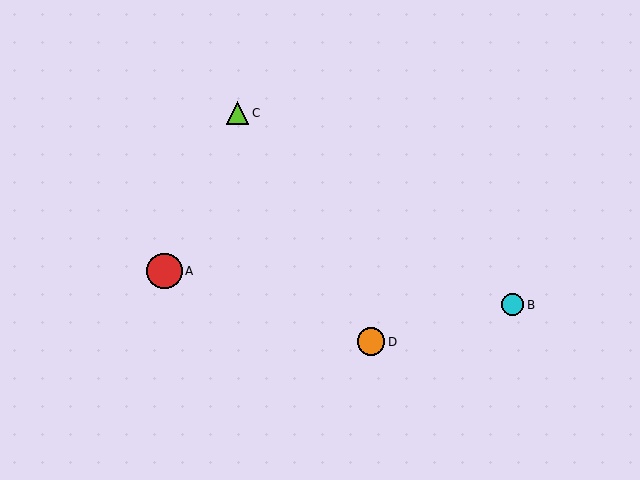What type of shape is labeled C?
Shape C is a lime triangle.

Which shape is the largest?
The red circle (labeled A) is the largest.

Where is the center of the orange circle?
The center of the orange circle is at (371, 342).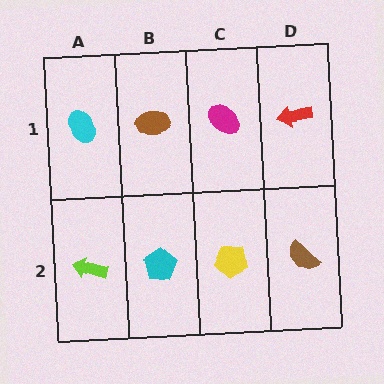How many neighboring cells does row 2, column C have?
3.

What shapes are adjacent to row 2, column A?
A cyan ellipse (row 1, column A), a cyan pentagon (row 2, column B).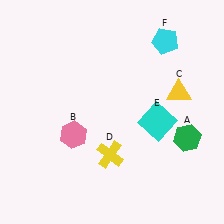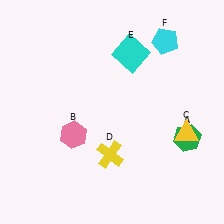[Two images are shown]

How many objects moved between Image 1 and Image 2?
2 objects moved between the two images.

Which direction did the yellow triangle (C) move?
The yellow triangle (C) moved down.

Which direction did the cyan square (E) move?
The cyan square (E) moved up.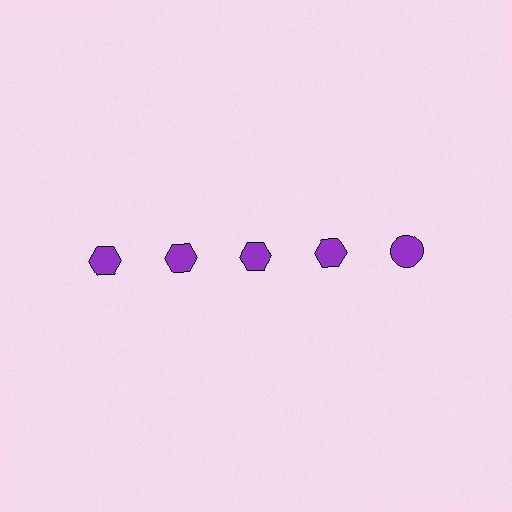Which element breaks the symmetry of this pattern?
The purple circle in the top row, rightmost column breaks the symmetry. All other shapes are purple hexagons.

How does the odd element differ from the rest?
It has a different shape: circle instead of hexagon.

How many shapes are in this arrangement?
There are 5 shapes arranged in a grid pattern.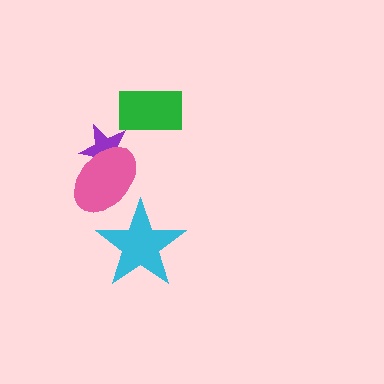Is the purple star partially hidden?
Yes, it is partially covered by another shape.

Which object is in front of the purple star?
The pink ellipse is in front of the purple star.